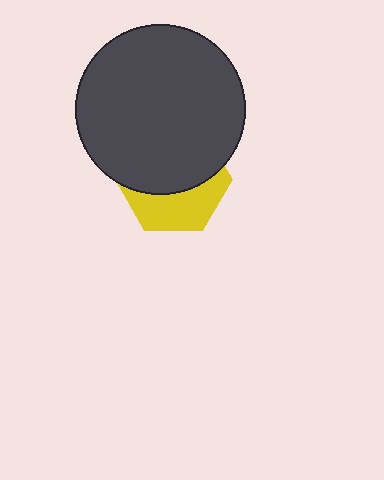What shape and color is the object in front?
The object in front is a dark gray circle.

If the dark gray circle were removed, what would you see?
You would see the complete yellow hexagon.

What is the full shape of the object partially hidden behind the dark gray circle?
The partially hidden object is a yellow hexagon.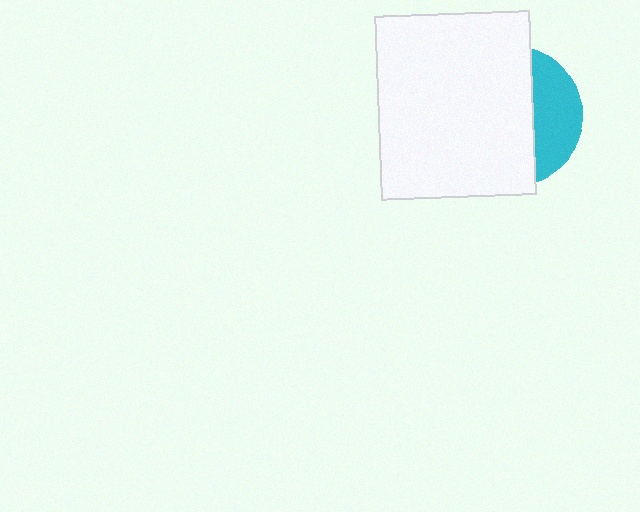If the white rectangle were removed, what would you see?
You would see the complete cyan circle.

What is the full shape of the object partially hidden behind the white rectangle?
The partially hidden object is a cyan circle.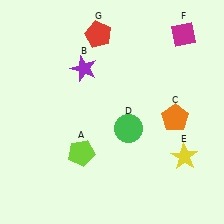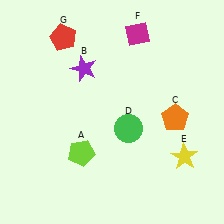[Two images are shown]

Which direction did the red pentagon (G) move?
The red pentagon (G) moved left.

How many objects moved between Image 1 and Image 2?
2 objects moved between the two images.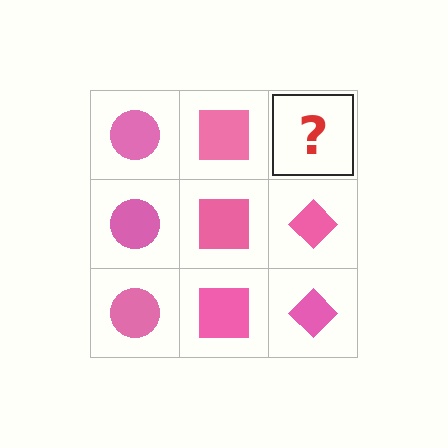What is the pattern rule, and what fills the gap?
The rule is that each column has a consistent shape. The gap should be filled with a pink diamond.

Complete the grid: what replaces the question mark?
The question mark should be replaced with a pink diamond.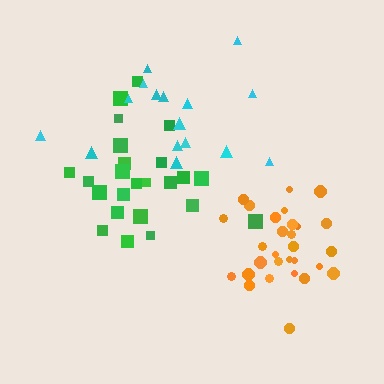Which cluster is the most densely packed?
Orange.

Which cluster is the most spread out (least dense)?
Cyan.